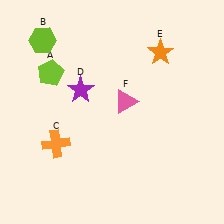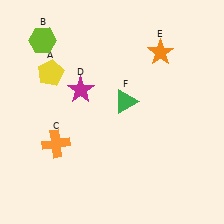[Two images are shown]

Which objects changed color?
A changed from lime to yellow. D changed from purple to magenta. F changed from pink to green.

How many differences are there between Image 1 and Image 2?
There are 3 differences between the two images.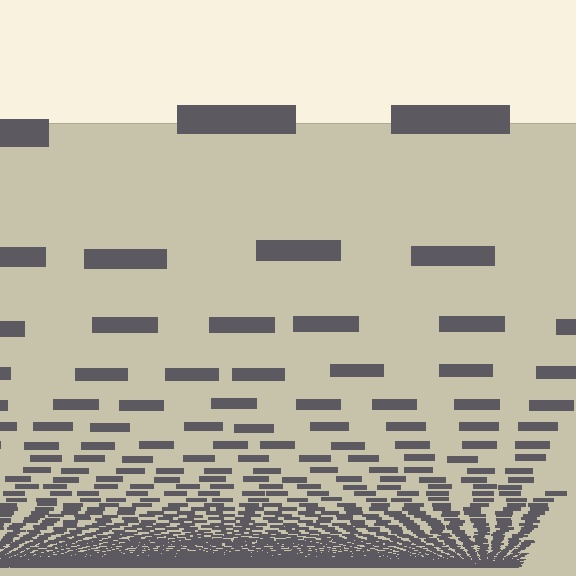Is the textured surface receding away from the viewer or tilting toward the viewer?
The surface appears to tilt toward the viewer. Texture elements get larger and sparser toward the top.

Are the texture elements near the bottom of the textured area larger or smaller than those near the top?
Smaller. The gradient is inverted — elements near the bottom are smaller and denser.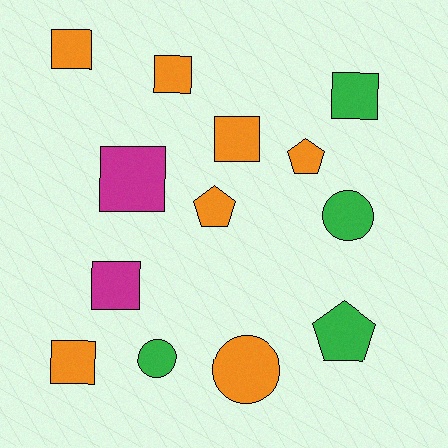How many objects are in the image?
There are 13 objects.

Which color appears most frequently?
Orange, with 7 objects.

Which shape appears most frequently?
Square, with 7 objects.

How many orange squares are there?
There are 4 orange squares.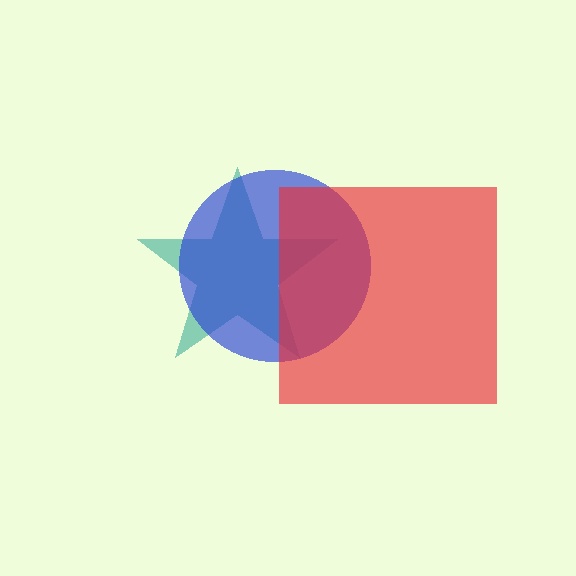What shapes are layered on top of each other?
The layered shapes are: a teal star, a blue circle, a red square.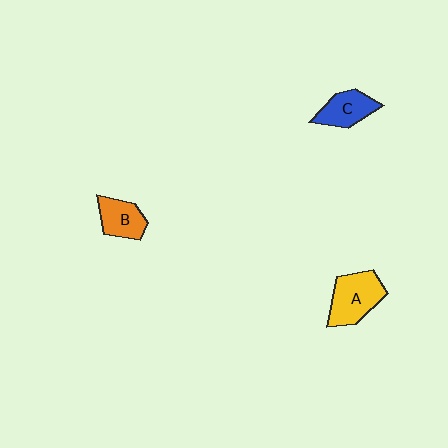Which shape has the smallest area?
Shape B (orange).